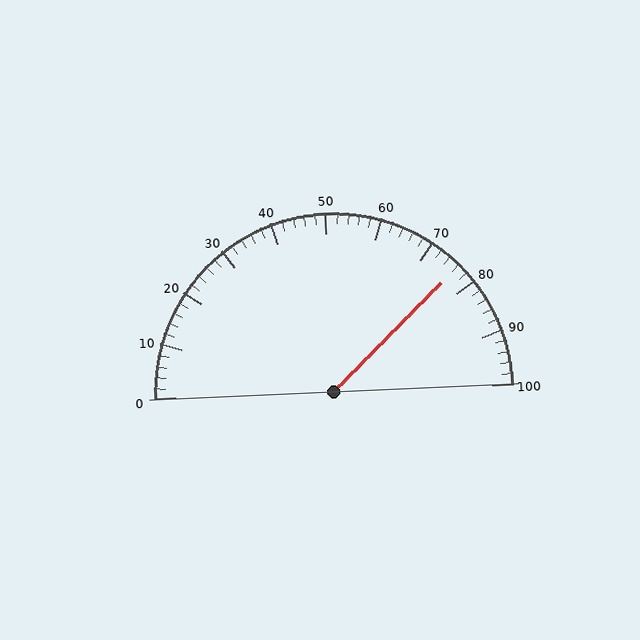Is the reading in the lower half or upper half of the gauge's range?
The reading is in the upper half of the range (0 to 100).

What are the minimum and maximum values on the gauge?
The gauge ranges from 0 to 100.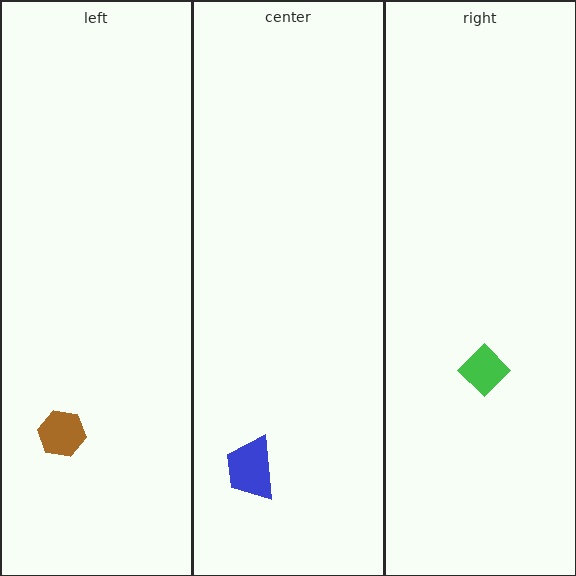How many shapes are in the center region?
1.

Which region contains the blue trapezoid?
The center region.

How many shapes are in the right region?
1.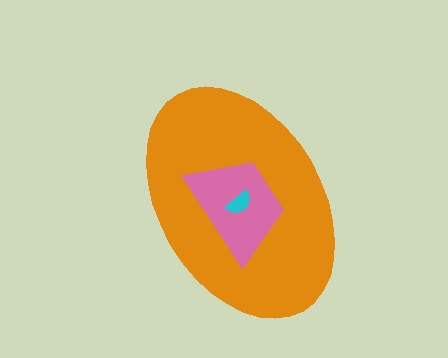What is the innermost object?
The cyan semicircle.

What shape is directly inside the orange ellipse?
The pink trapezoid.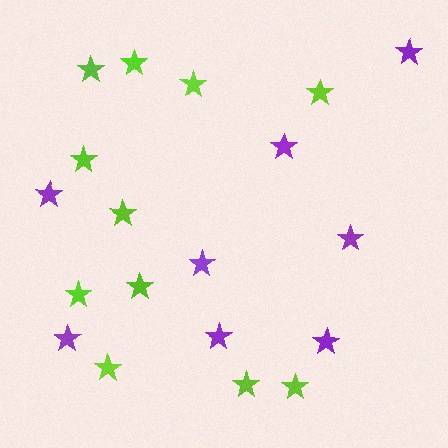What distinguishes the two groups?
There are 2 groups: one group of purple stars (8) and one group of lime stars (11).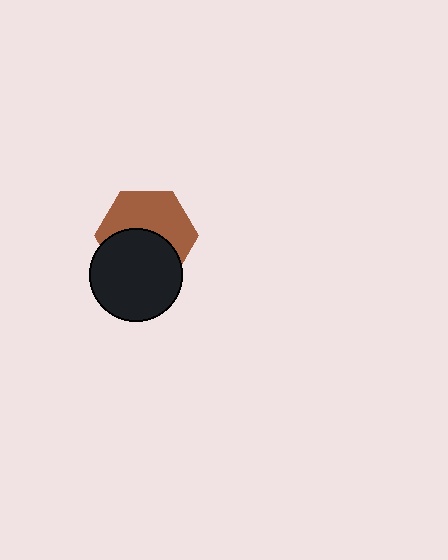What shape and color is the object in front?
The object in front is a black circle.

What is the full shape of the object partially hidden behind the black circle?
The partially hidden object is a brown hexagon.